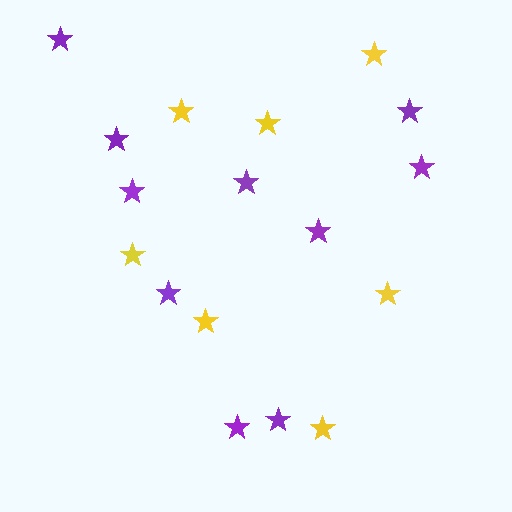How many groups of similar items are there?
There are 2 groups: one group of yellow stars (7) and one group of purple stars (10).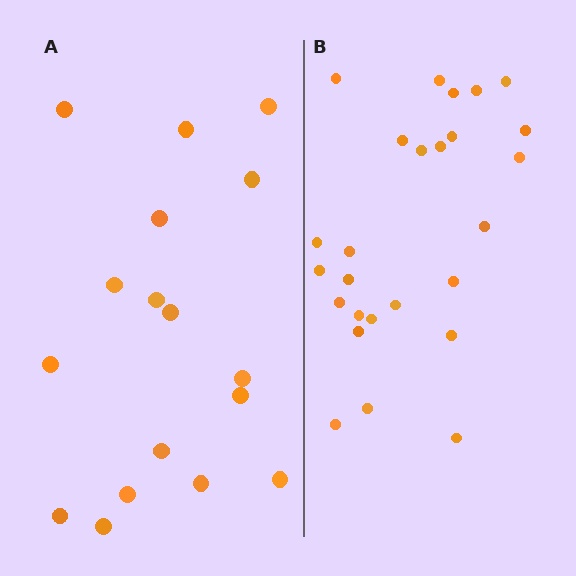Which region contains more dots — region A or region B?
Region B (the right region) has more dots.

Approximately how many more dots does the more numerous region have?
Region B has roughly 8 or so more dots than region A.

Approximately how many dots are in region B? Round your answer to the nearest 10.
About 30 dots. (The exact count is 26, which rounds to 30.)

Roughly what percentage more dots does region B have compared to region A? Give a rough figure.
About 55% more.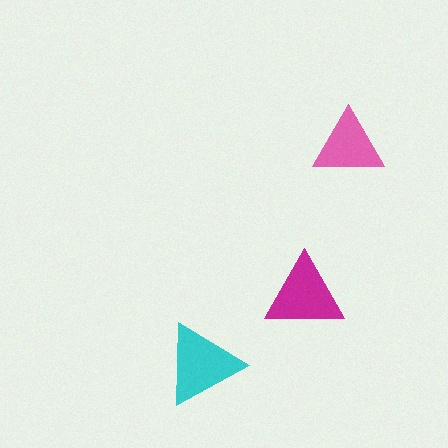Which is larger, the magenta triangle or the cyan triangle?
The cyan one.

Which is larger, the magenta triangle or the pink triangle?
The magenta one.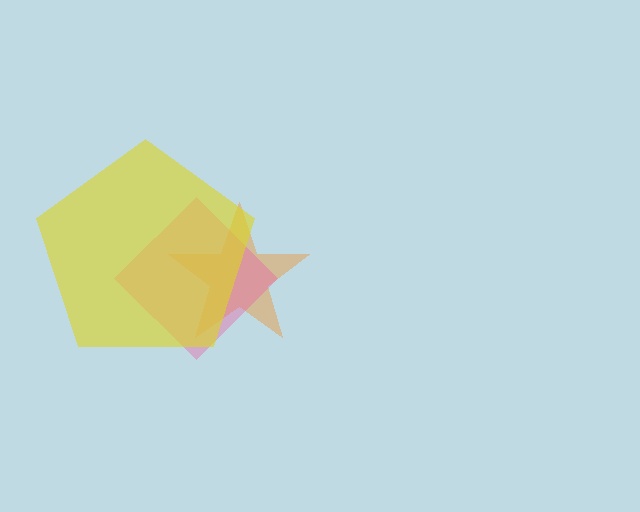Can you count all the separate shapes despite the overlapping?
Yes, there are 3 separate shapes.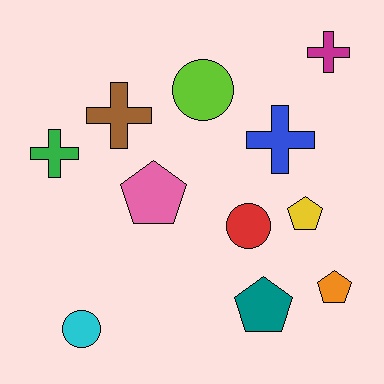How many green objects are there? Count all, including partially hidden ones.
There is 1 green object.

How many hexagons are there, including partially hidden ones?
There are no hexagons.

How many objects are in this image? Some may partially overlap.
There are 11 objects.